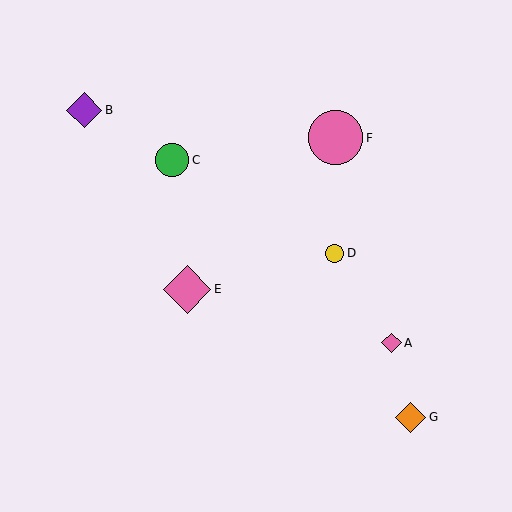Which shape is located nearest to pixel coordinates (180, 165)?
The green circle (labeled C) at (172, 160) is nearest to that location.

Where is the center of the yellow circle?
The center of the yellow circle is at (334, 253).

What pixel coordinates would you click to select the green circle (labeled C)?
Click at (172, 160) to select the green circle C.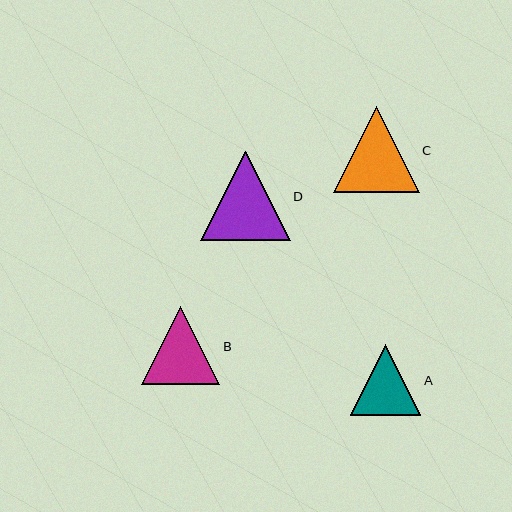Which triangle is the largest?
Triangle D is the largest with a size of approximately 89 pixels.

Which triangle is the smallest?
Triangle A is the smallest with a size of approximately 71 pixels.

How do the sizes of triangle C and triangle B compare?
Triangle C and triangle B are approximately the same size.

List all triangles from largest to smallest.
From largest to smallest: D, C, B, A.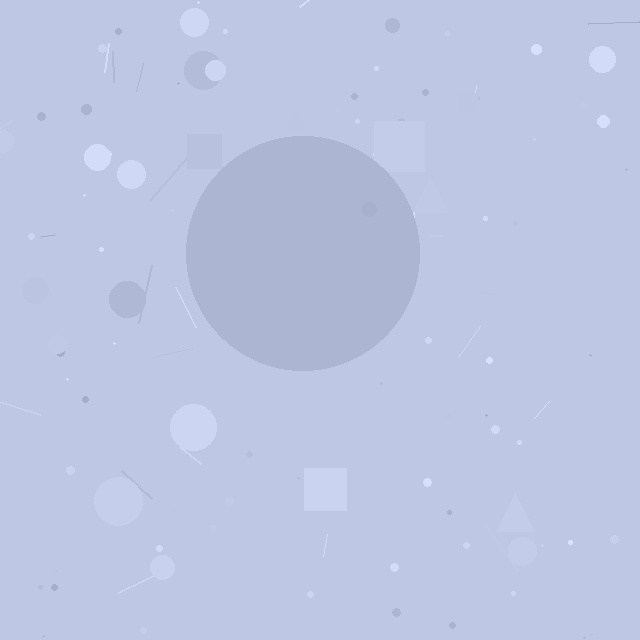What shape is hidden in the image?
A circle is hidden in the image.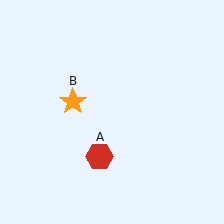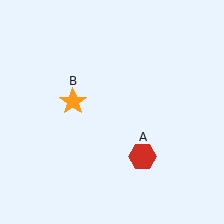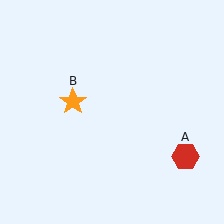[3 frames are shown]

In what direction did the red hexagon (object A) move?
The red hexagon (object A) moved right.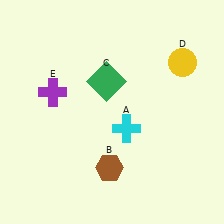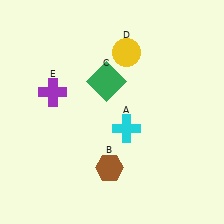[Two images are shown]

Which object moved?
The yellow circle (D) moved left.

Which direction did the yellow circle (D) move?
The yellow circle (D) moved left.